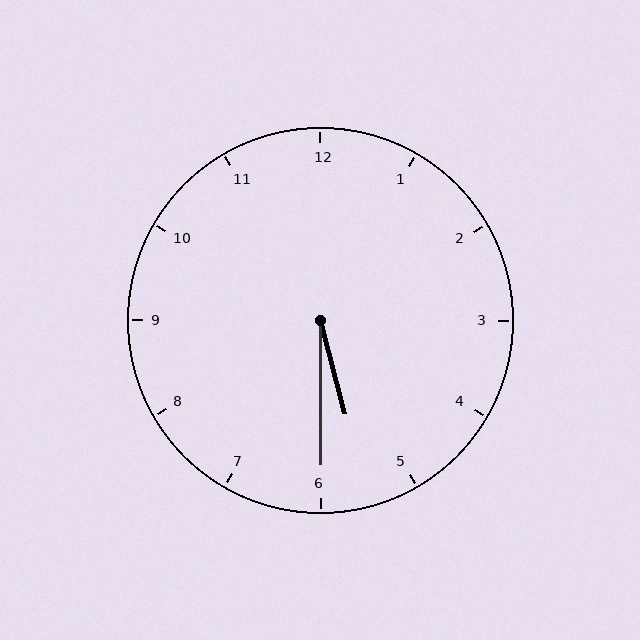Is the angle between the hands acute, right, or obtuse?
It is acute.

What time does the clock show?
5:30.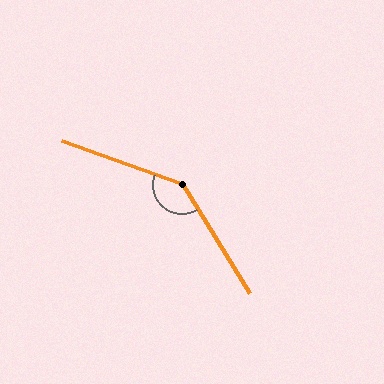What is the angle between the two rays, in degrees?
Approximately 142 degrees.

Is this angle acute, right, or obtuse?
It is obtuse.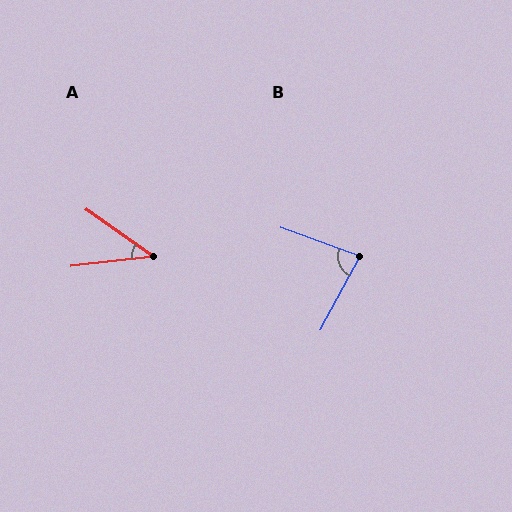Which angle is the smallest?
A, at approximately 42 degrees.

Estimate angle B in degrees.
Approximately 82 degrees.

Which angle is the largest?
B, at approximately 82 degrees.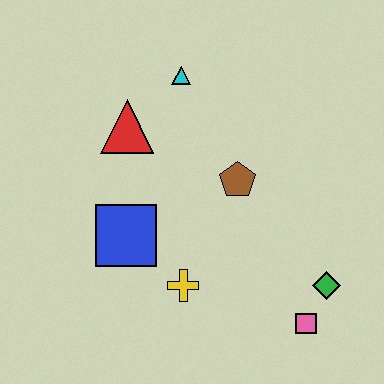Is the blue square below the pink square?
No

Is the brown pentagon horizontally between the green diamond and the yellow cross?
Yes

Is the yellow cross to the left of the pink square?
Yes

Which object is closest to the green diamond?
The pink square is closest to the green diamond.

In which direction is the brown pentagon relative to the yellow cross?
The brown pentagon is above the yellow cross.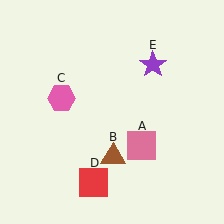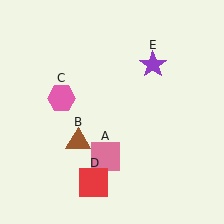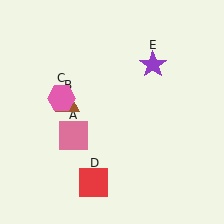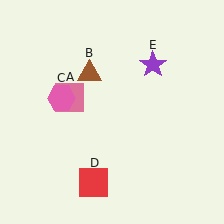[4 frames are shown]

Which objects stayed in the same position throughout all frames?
Pink hexagon (object C) and red square (object D) and purple star (object E) remained stationary.